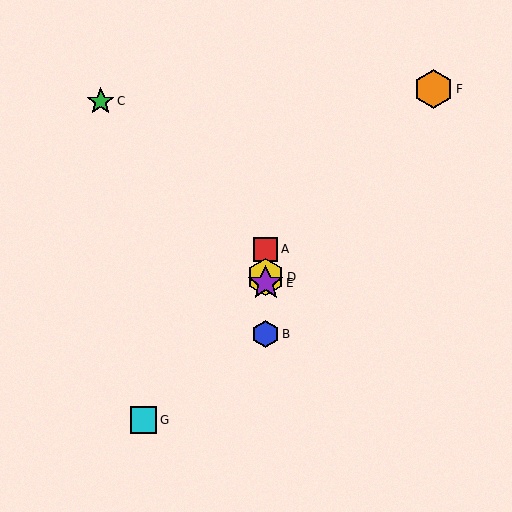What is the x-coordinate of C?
Object C is at x≈101.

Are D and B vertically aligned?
Yes, both are at x≈266.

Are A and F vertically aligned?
No, A is at x≈266 and F is at x≈433.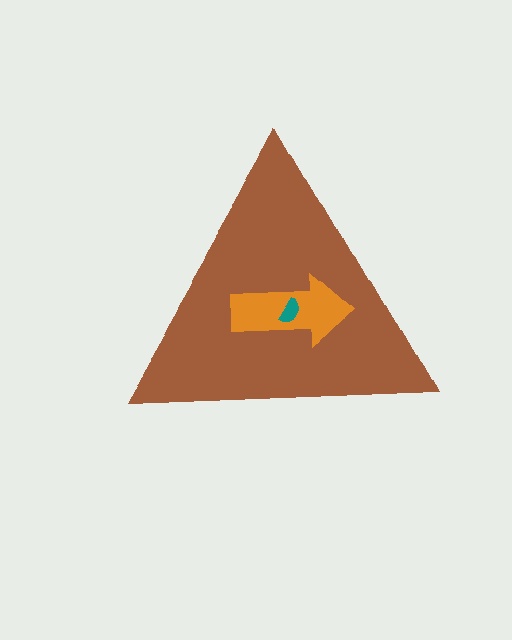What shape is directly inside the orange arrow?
The teal semicircle.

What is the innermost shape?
The teal semicircle.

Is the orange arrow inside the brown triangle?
Yes.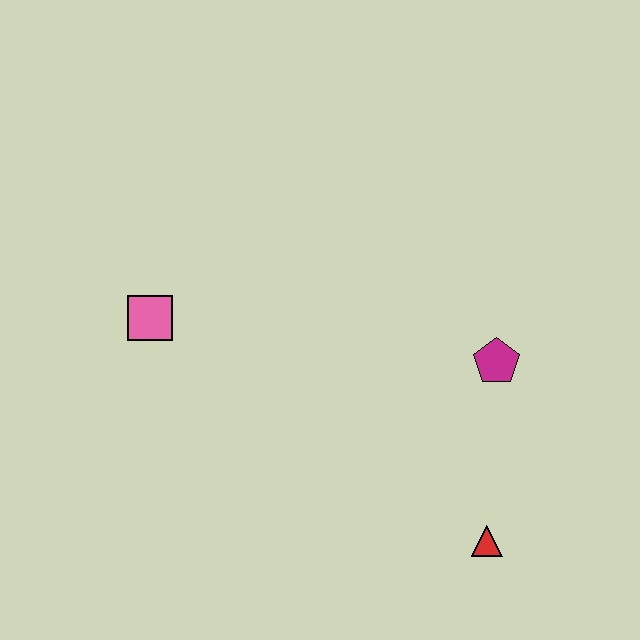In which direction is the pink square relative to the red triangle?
The pink square is to the left of the red triangle.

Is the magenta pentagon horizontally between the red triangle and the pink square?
No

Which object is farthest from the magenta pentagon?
The pink square is farthest from the magenta pentagon.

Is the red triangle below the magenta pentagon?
Yes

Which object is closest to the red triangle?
The magenta pentagon is closest to the red triangle.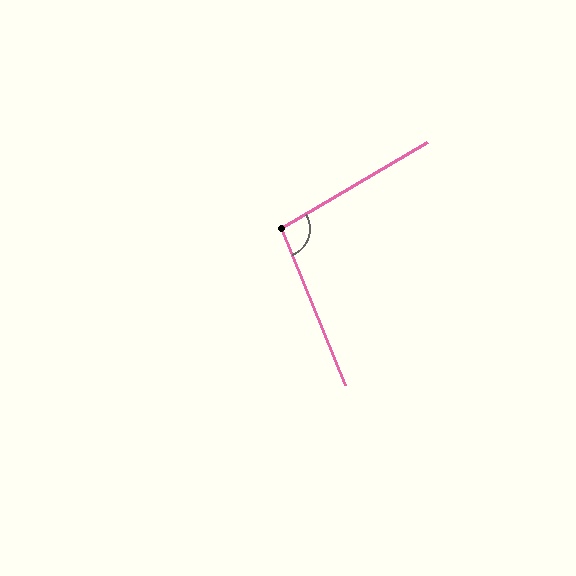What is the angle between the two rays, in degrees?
Approximately 99 degrees.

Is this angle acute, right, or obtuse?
It is obtuse.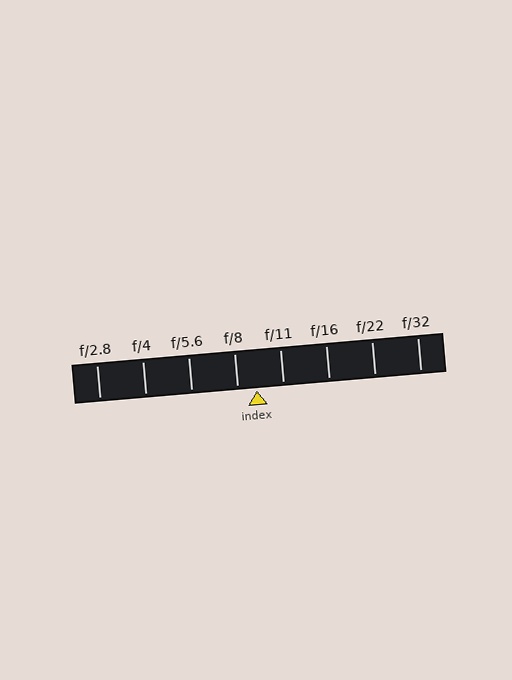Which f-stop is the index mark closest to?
The index mark is closest to f/8.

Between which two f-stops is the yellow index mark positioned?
The index mark is between f/8 and f/11.